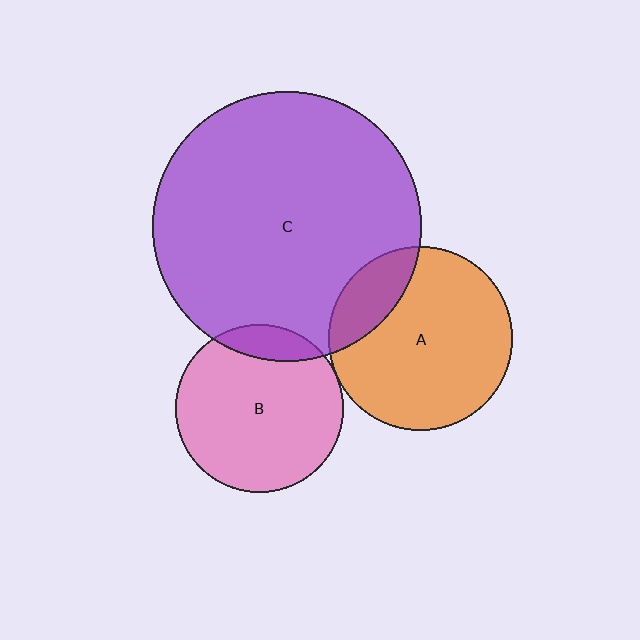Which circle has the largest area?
Circle C (purple).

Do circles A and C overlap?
Yes.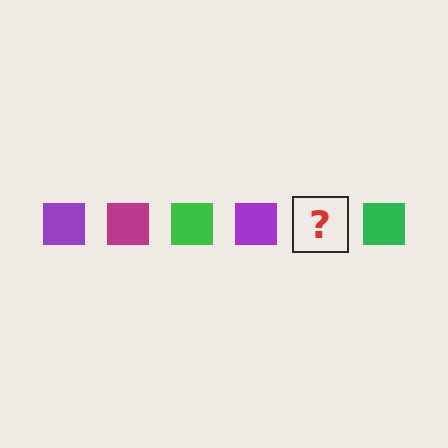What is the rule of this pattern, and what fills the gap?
The rule is that the pattern cycles through purple, magenta, green squares. The gap should be filled with a magenta square.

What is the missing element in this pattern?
The missing element is a magenta square.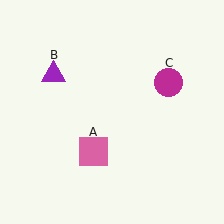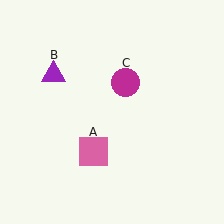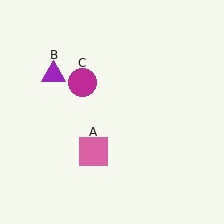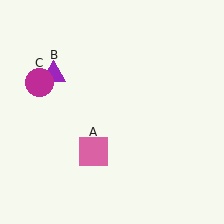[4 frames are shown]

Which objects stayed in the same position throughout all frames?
Pink square (object A) and purple triangle (object B) remained stationary.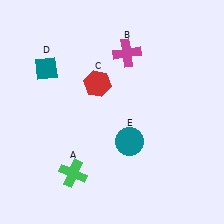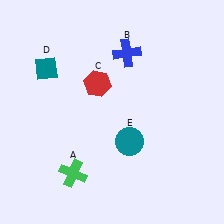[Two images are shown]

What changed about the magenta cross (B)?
In Image 1, B is magenta. In Image 2, it changed to blue.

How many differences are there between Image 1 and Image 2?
There is 1 difference between the two images.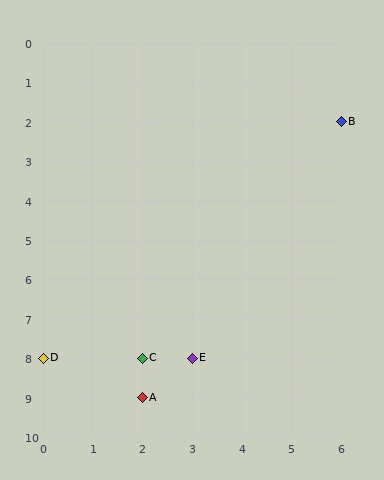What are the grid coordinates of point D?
Point D is at grid coordinates (0, 8).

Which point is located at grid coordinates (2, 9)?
Point A is at (2, 9).